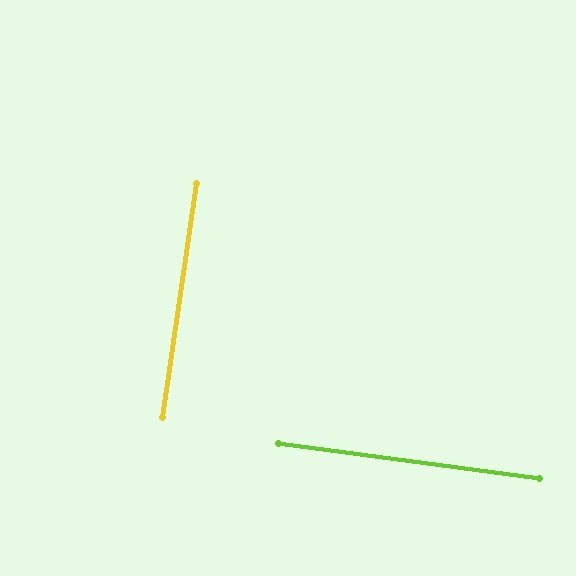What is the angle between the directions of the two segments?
Approximately 90 degrees.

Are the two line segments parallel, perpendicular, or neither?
Perpendicular — they meet at approximately 90°.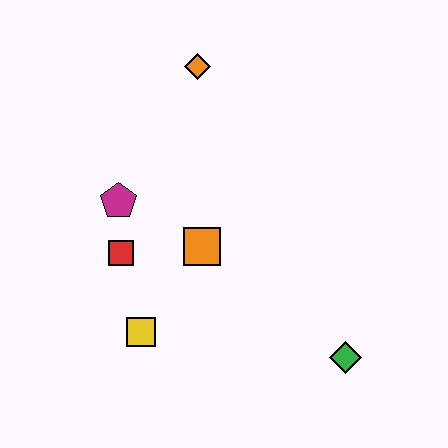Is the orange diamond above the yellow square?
Yes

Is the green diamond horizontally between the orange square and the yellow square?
No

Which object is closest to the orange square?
The red square is closest to the orange square.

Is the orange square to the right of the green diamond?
No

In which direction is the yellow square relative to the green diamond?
The yellow square is to the left of the green diamond.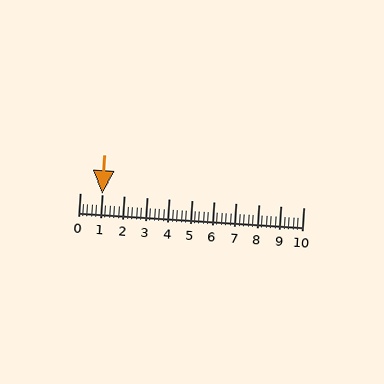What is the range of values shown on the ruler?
The ruler shows values from 0 to 10.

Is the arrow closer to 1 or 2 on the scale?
The arrow is closer to 1.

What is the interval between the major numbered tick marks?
The major tick marks are spaced 1 units apart.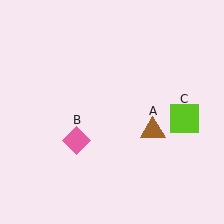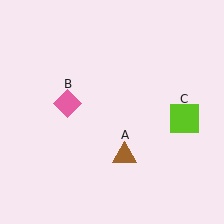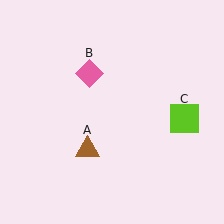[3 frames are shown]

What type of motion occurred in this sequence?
The brown triangle (object A), pink diamond (object B) rotated clockwise around the center of the scene.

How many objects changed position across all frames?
2 objects changed position: brown triangle (object A), pink diamond (object B).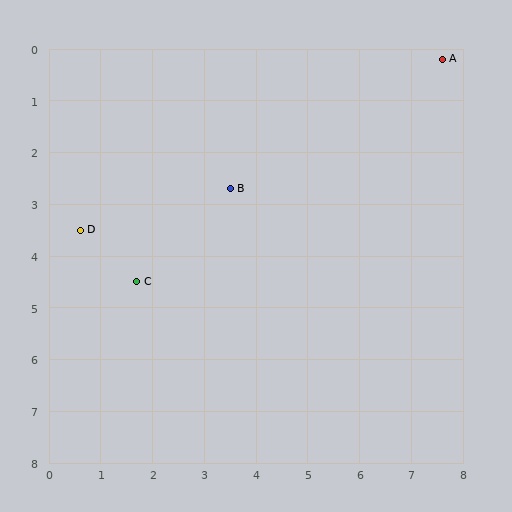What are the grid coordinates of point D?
Point D is at approximately (0.6, 3.5).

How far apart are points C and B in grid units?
Points C and B are about 2.5 grid units apart.